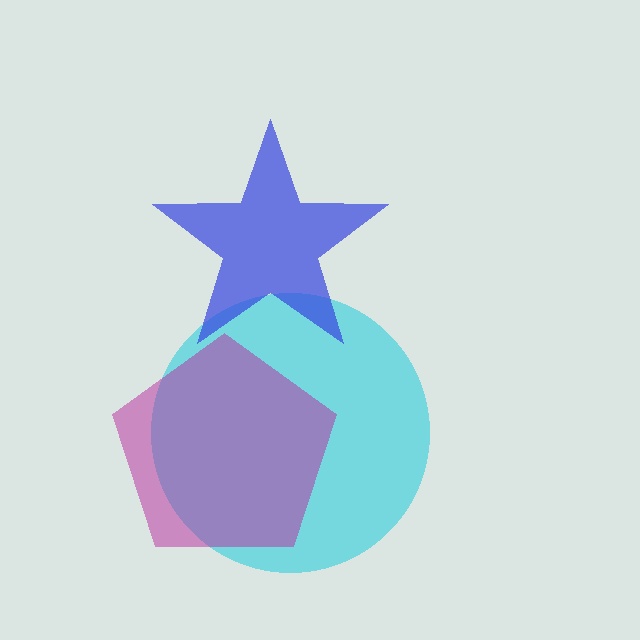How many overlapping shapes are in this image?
There are 3 overlapping shapes in the image.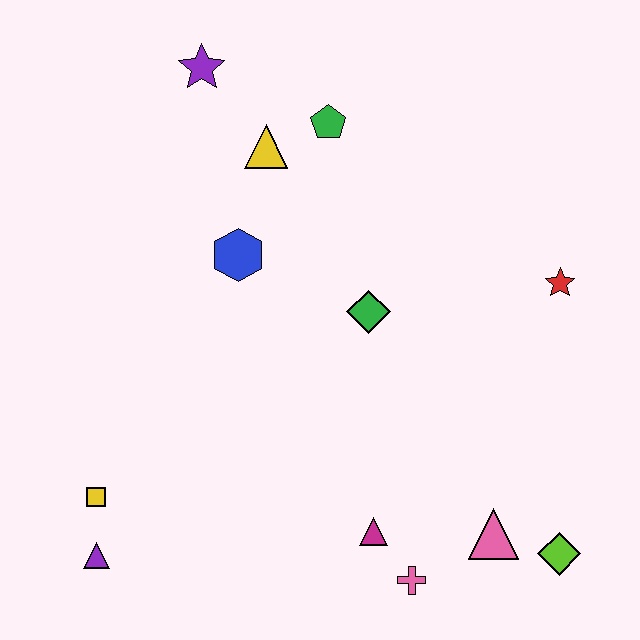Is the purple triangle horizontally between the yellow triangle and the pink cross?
No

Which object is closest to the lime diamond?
The pink triangle is closest to the lime diamond.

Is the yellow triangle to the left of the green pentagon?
Yes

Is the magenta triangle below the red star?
Yes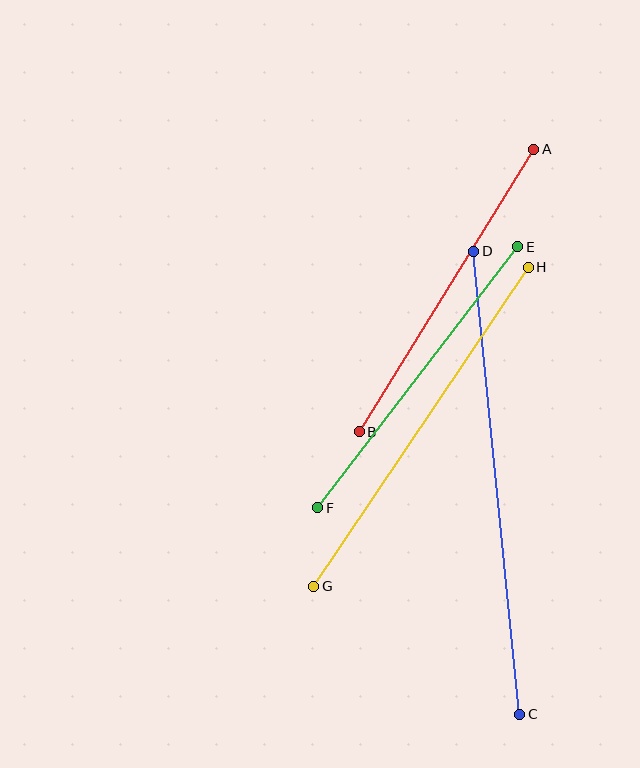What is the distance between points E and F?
The distance is approximately 329 pixels.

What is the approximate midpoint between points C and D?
The midpoint is at approximately (497, 483) pixels.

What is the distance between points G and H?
The distance is approximately 384 pixels.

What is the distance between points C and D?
The distance is approximately 465 pixels.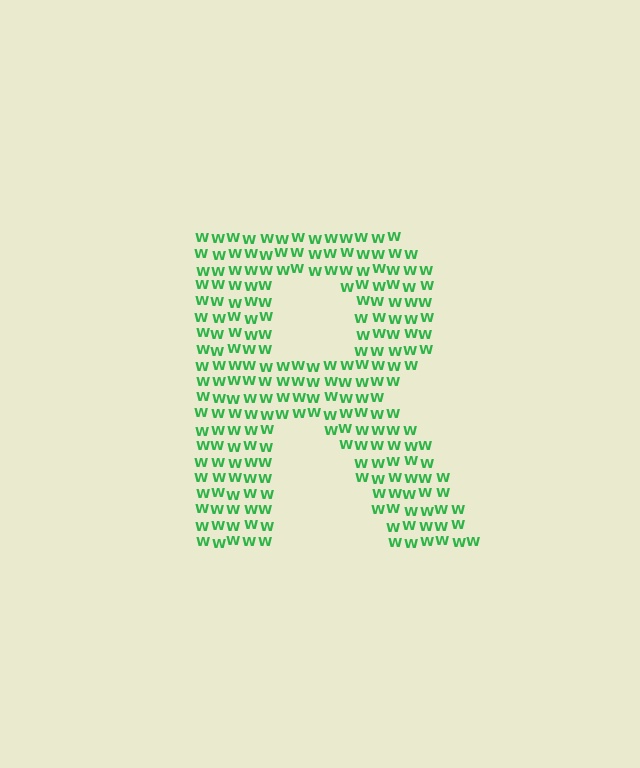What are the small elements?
The small elements are letter W's.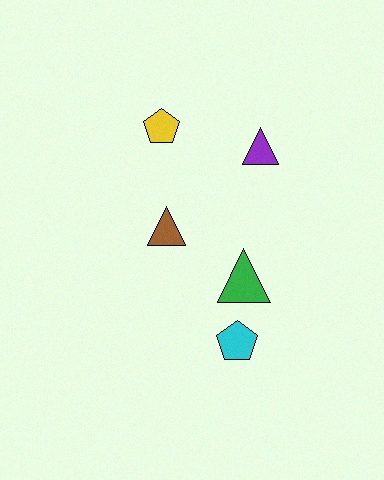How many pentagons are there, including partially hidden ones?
There are 2 pentagons.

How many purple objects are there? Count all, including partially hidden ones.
There is 1 purple object.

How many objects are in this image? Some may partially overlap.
There are 5 objects.